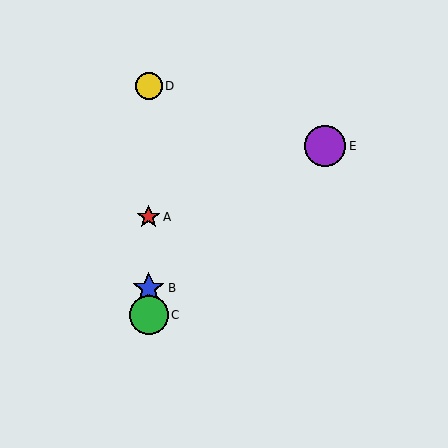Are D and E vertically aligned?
No, D is at x≈149 and E is at x≈325.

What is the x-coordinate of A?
Object A is at x≈149.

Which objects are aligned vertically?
Objects A, B, C, D are aligned vertically.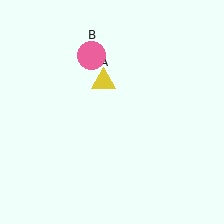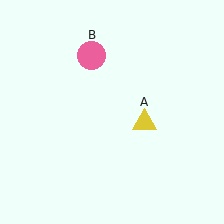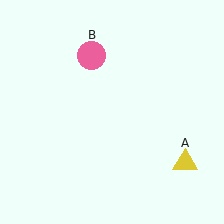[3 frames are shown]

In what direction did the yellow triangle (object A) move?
The yellow triangle (object A) moved down and to the right.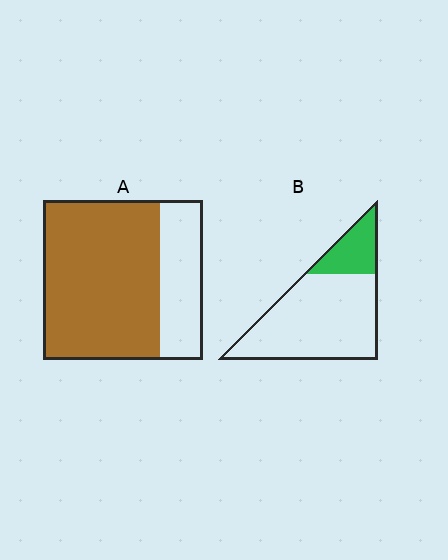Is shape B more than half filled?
No.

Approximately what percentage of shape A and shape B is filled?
A is approximately 75% and B is approximately 20%.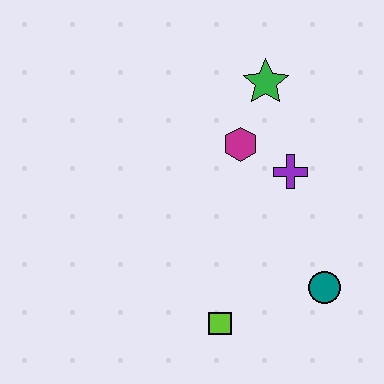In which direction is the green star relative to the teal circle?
The green star is above the teal circle.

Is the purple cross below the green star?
Yes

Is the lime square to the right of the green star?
No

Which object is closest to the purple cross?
The magenta hexagon is closest to the purple cross.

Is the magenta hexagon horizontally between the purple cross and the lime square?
Yes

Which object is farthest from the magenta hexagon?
The lime square is farthest from the magenta hexagon.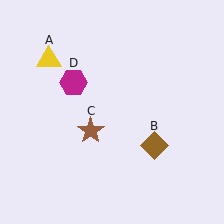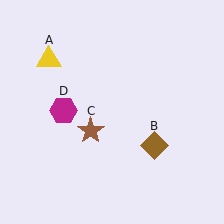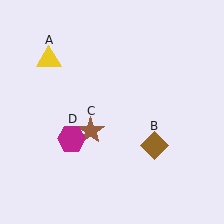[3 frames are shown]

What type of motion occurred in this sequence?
The magenta hexagon (object D) rotated counterclockwise around the center of the scene.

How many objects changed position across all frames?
1 object changed position: magenta hexagon (object D).